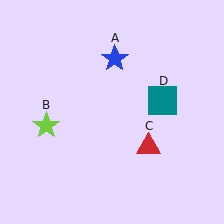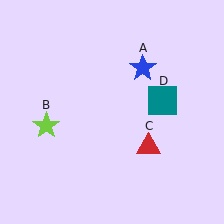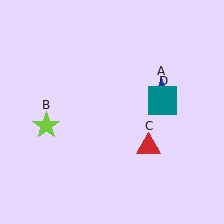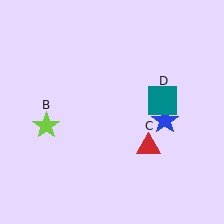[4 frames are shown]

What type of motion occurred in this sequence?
The blue star (object A) rotated clockwise around the center of the scene.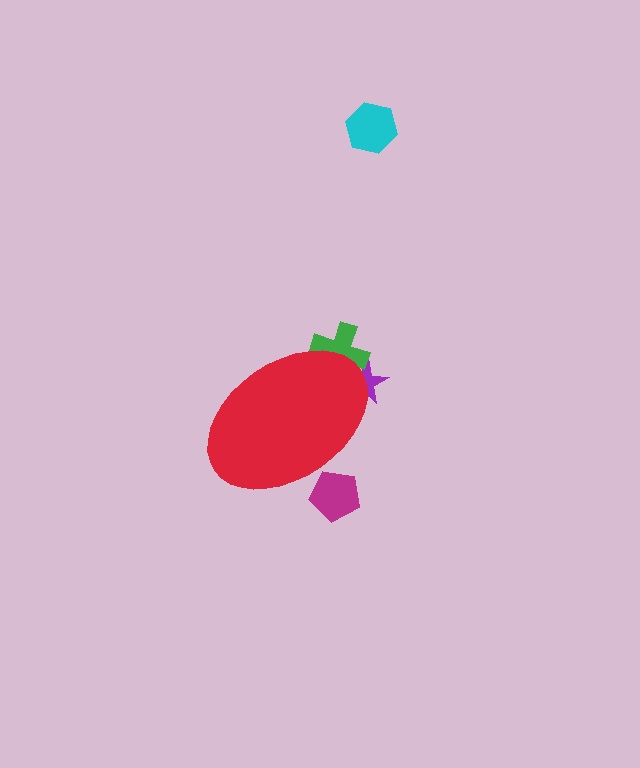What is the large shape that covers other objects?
A red ellipse.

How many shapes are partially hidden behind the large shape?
3 shapes are partially hidden.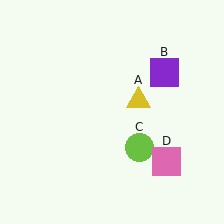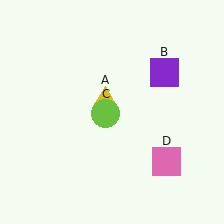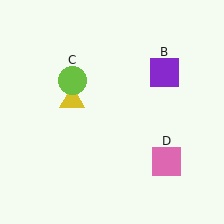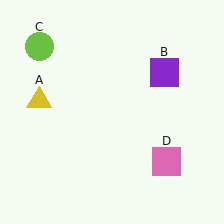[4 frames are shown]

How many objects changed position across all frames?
2 objects changed position: yellow triangle (object A), lime circle (object C).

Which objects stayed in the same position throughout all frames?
Purple square (object B) and pink square (object D) remained stationary.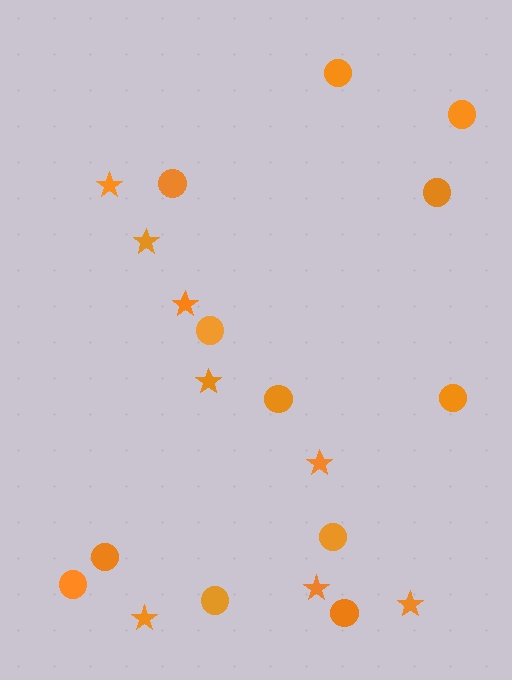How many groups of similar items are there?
There are 2 groups: one group of circles (12) and one group of stars (8).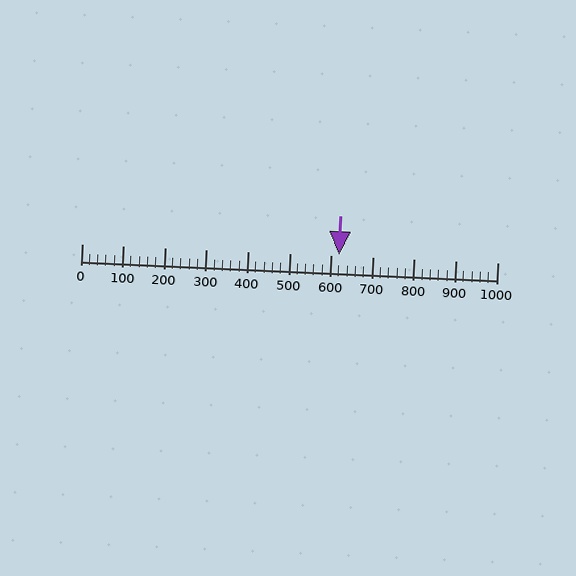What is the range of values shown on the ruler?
The ruler shows values from 0 to 1000.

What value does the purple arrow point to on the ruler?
The purple arrow points to approximately 620.